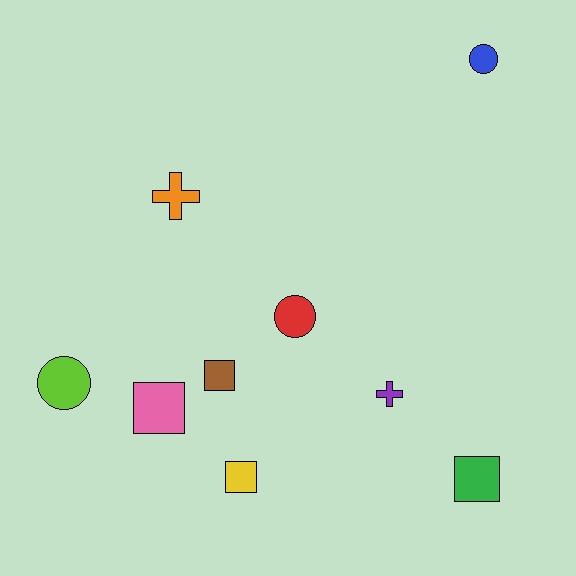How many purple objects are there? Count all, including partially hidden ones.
There is 1 purple object.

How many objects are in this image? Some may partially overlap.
There are 9 objects.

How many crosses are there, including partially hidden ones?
There are 2 crosses.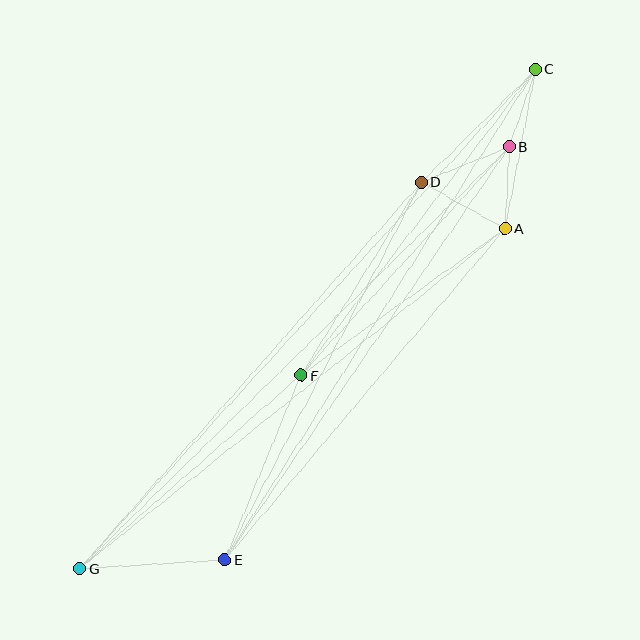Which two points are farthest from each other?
Points C and G are farthest from each other.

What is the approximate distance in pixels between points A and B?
The distance between A and B is approximately 82 pixels.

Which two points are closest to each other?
Points B and C are closest to each other.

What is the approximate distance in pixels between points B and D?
The distance between B and D is approximately 95 pixels.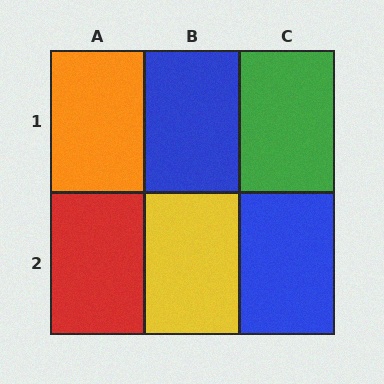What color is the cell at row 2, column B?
Yellow.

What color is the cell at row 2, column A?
Red.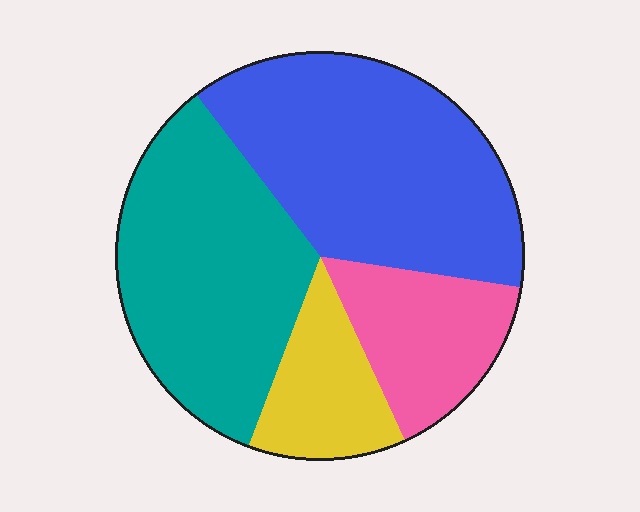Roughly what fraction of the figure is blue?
Blue takes up between a third and a half of the figure.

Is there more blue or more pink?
Blue.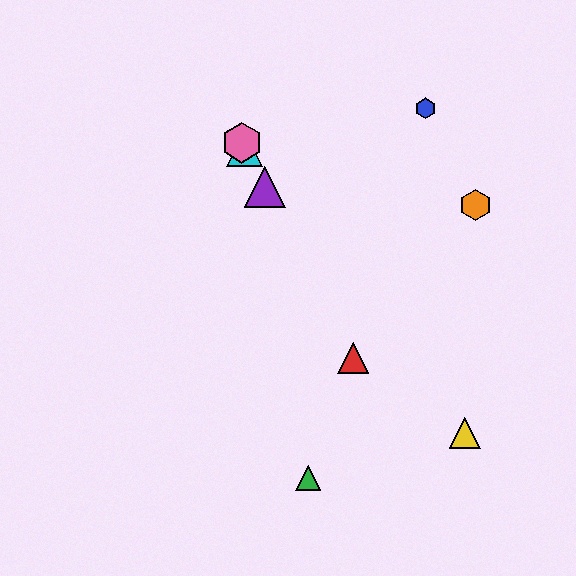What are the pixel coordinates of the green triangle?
The green triangle is at (308, 478).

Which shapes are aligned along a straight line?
The red triangle, the purple triangle, the cyan triangle, the pink hexagon are aligned along a straight line.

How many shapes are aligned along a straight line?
4 shapes (the red triangle, the purple triangle, the cyan triangle, the pink hexagon) are aligned along a straight line.